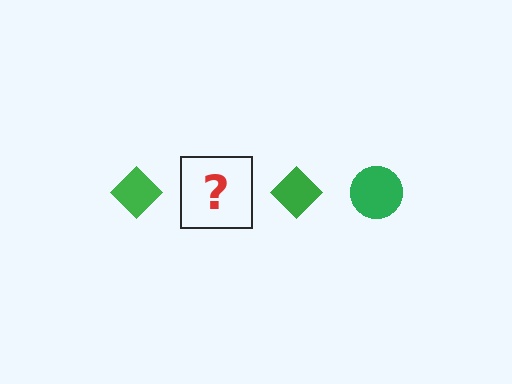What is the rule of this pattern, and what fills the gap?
The rule is that the pattern cycles through diamond, circle shapes in green. The gap should be filled with a green circle.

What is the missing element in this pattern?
The missing element is a green circle.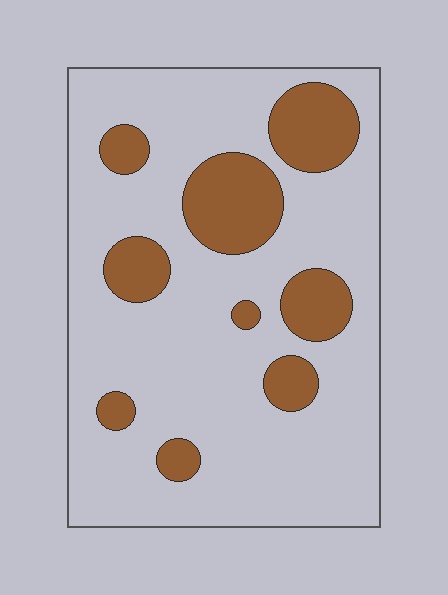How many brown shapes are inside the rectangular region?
9.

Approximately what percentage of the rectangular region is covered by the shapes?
Approximately 20%.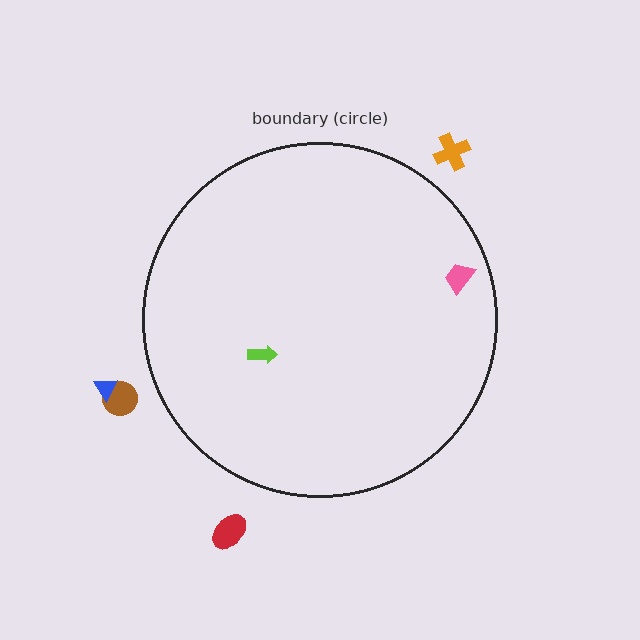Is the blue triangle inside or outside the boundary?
Outside.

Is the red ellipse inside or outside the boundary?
Outside.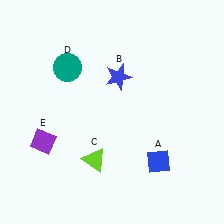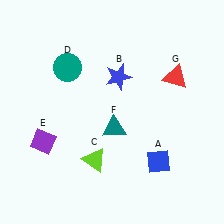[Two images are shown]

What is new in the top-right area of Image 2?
A red triangle (G) was added in the top-right area of Image 2.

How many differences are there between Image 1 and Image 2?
There are 2 differences between the two images.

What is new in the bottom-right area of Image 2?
A teal triangle (F) was added in the bottom-right area of Image 2.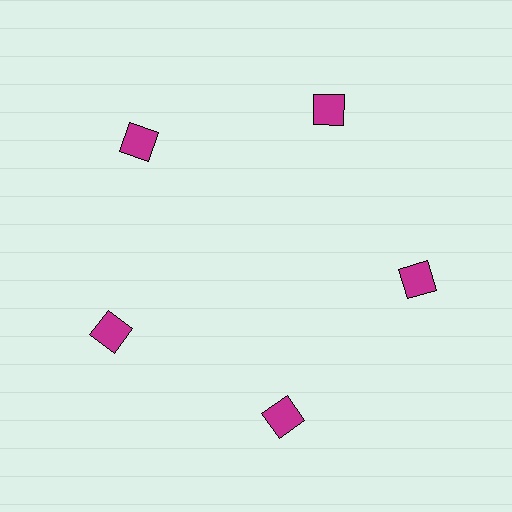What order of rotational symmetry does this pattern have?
This pattern has 5-fold rotational symmetry.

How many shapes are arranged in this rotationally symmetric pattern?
There are 5 shapes, arranged in 5 groups of 1.